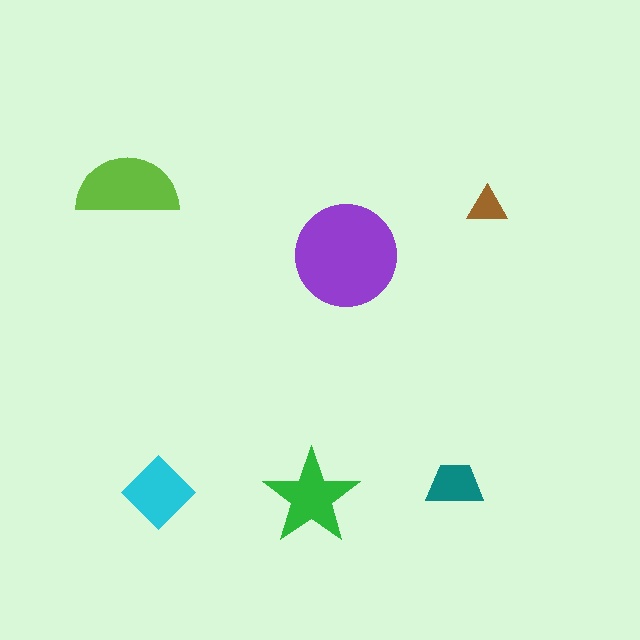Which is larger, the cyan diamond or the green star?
The green star.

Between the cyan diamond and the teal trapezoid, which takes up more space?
The cyan diamond.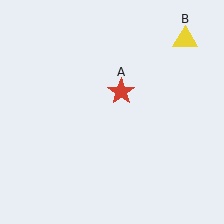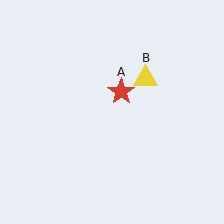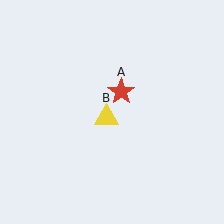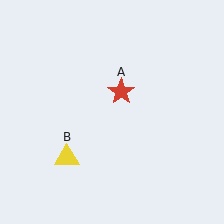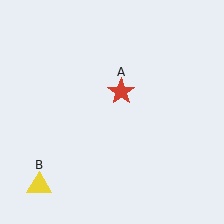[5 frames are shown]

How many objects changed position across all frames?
1 object changed position: yellow triangle (object B).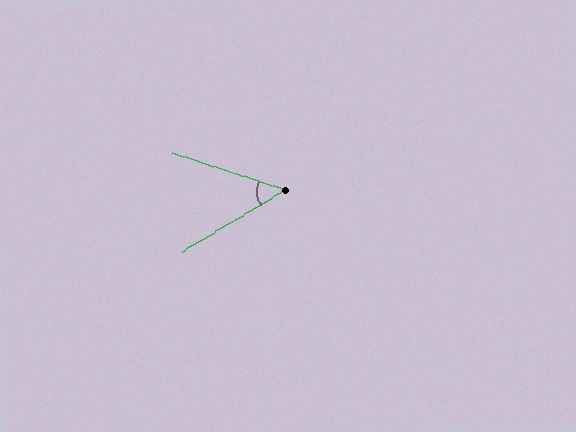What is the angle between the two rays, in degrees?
Approximately 49 degrees.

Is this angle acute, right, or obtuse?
It is acute.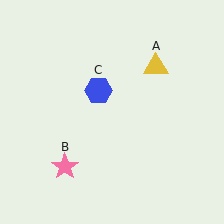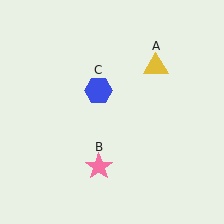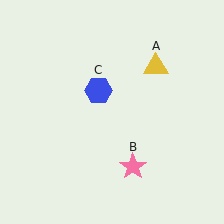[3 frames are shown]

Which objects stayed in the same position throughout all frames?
Yellow triangle (object A) and blue hexagon (object C) remained stationary.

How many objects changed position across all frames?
1 object changed position: pink star (object B).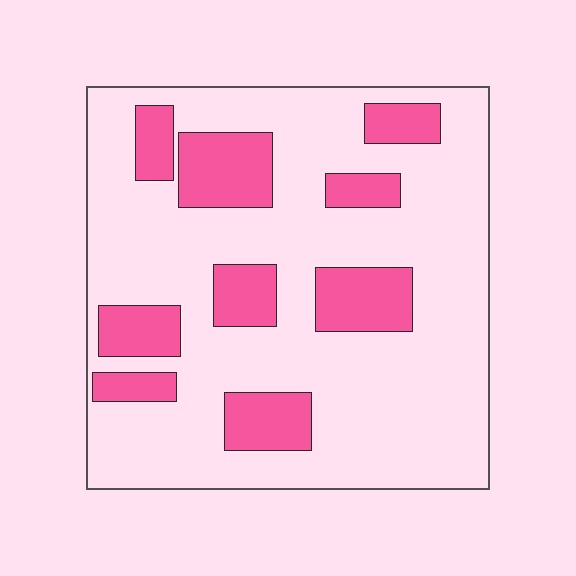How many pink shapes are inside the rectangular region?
9.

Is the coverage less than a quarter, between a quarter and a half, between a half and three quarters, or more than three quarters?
Less than a quarter.